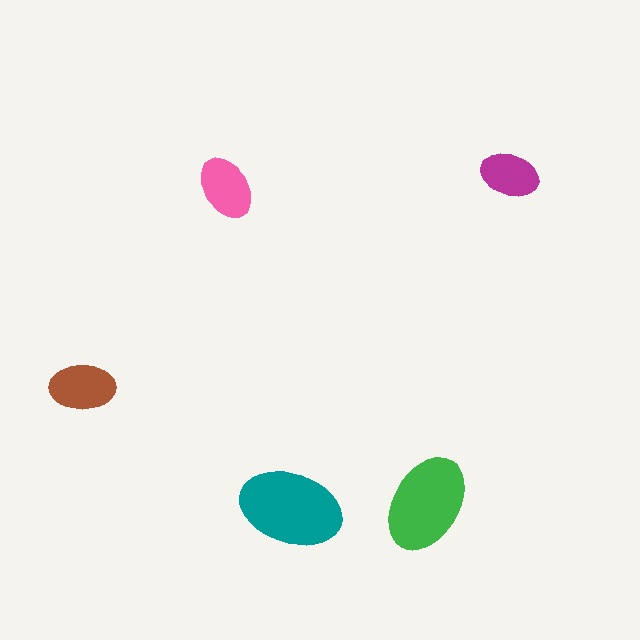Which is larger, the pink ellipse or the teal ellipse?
The teal one.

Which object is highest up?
The magenta ellipse is topmost.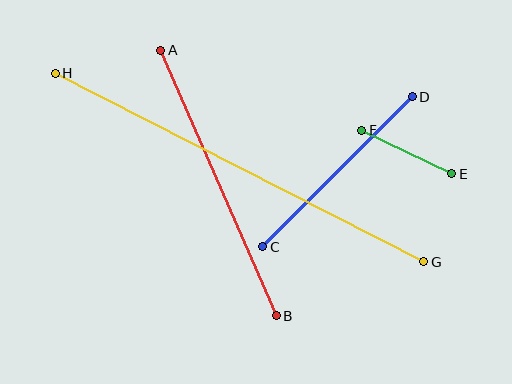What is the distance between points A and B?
The distance is approximately 290 pixels.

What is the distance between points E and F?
The distance is approximately 100 pixels.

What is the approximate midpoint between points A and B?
The midpoint is at approximately (219, 183) pixels.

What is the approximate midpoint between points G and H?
The midpoint is at approximately (239, 168) pixels.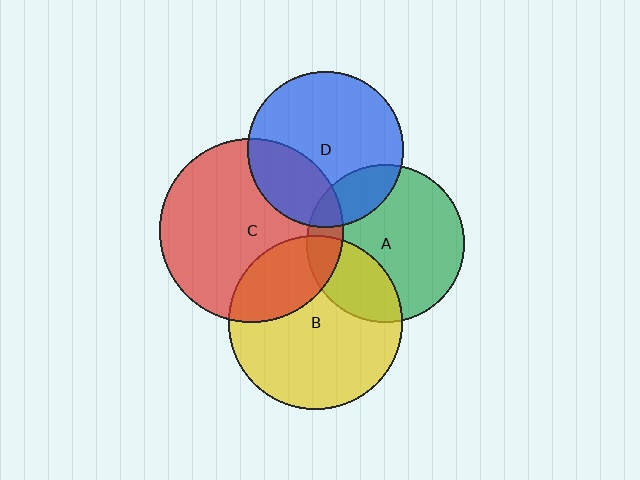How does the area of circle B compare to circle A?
Approximately 1.2 times.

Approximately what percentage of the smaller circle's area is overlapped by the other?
Approximately 30%.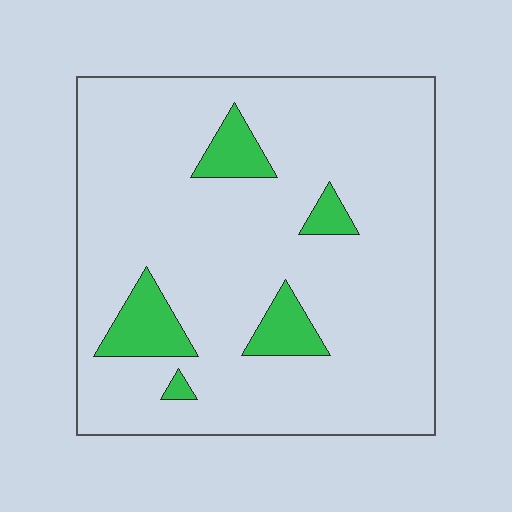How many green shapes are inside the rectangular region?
5.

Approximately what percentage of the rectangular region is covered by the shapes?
Approximately 10%.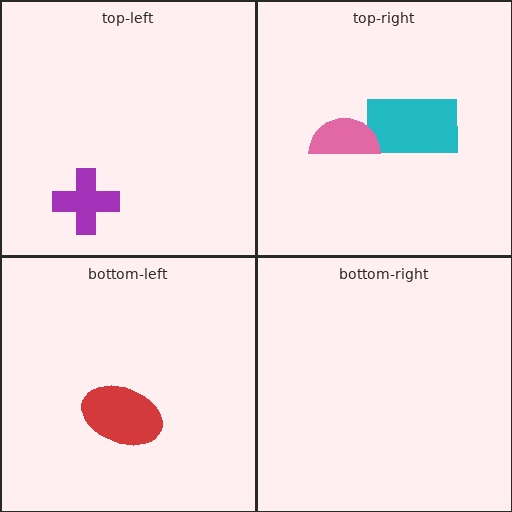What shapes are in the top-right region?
The cyan rectangle, the pink semicircle.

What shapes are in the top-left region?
The purple cross.